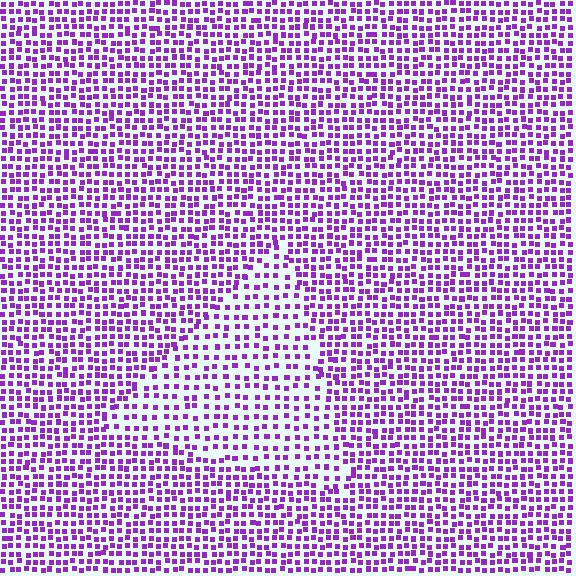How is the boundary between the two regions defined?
The boundary is defined by a change in element density (approximately 1.7x ratio). All elements are the same color, size, and shape.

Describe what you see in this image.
The image contains small purple elements arranged at two different densities. A triangle-shaped region is visible where the elements are less densely packed than the surrounding area.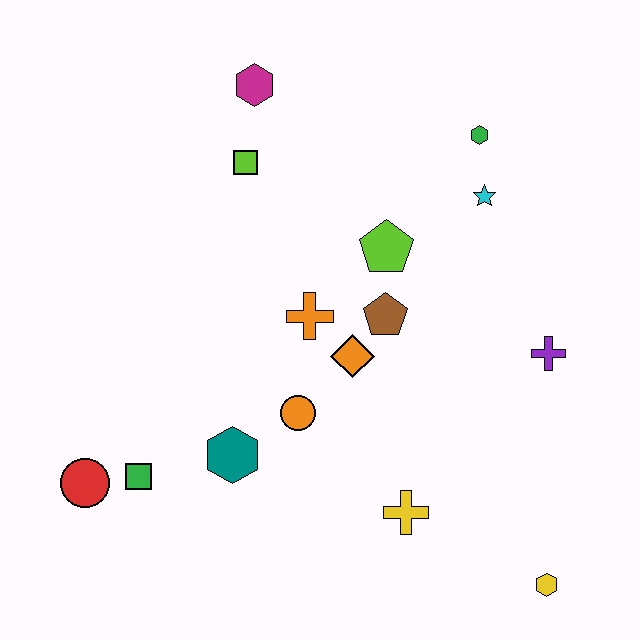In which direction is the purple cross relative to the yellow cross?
The purple cross is above the yellow cross.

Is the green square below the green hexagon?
Yes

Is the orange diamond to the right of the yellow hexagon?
No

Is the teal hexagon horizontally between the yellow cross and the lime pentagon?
No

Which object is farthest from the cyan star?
The red circle is farthest from the cyan star.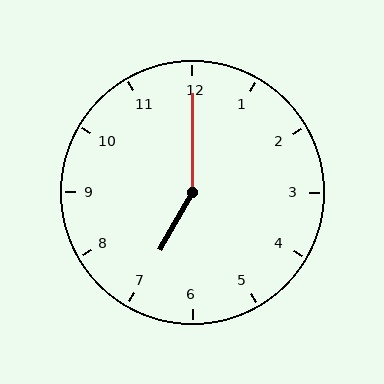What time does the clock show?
7:00.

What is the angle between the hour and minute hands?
Approximately 150 degrees.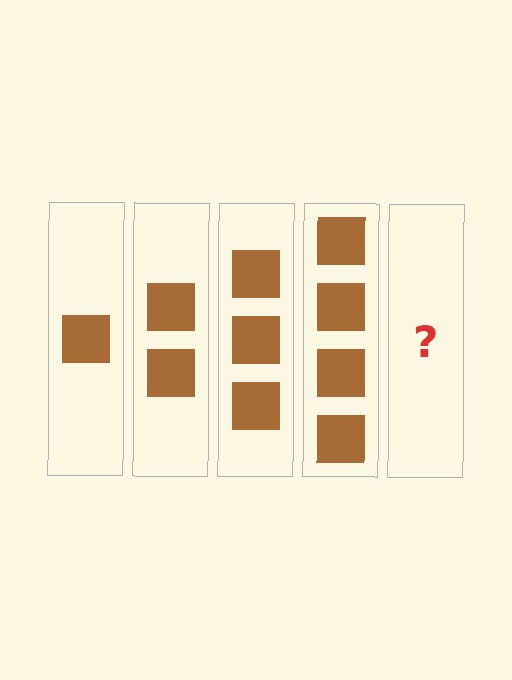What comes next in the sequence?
The next element should be 5 squares.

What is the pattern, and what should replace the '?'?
The pattern is that each step adds one more square. The '?' should be 5 squares.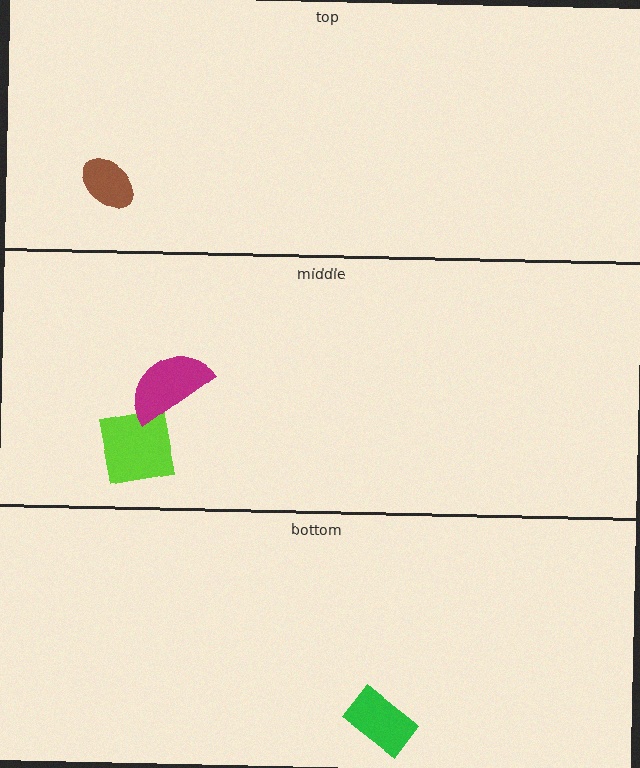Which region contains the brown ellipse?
The top region.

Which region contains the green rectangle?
The bottom region.